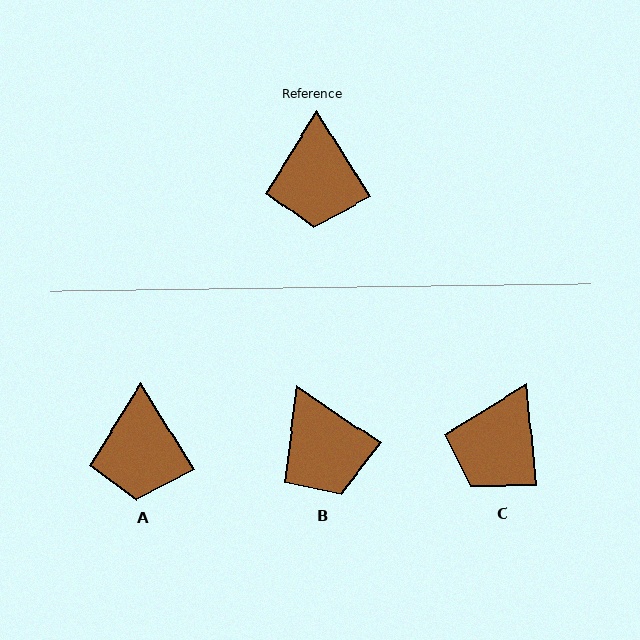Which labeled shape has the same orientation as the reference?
A.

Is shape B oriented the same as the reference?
No, it is off by about 25 degrees.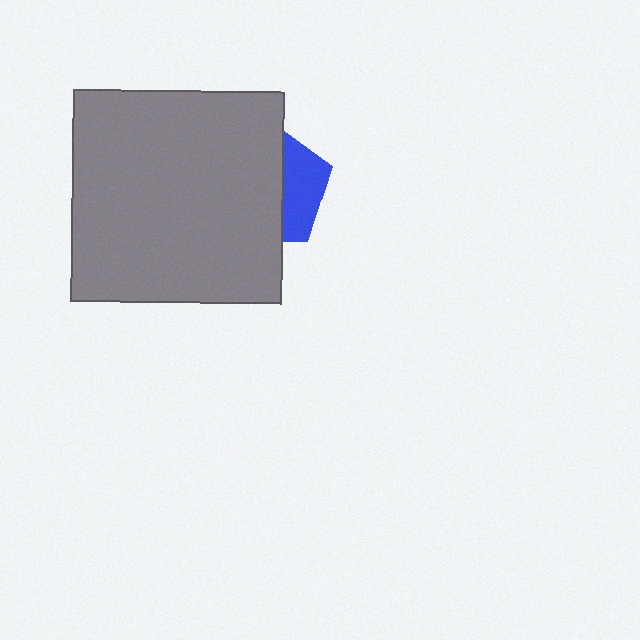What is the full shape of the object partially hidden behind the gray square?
The partially hidden object is a blue pentagon.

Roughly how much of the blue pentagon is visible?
A small part of it is visible (roughly 35%).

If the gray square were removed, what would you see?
You would see the complete blue pentagon.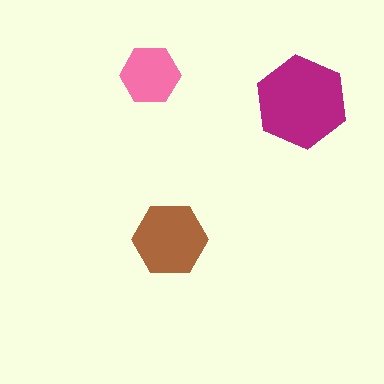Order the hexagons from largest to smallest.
the magenta one, the brown one, the pink one.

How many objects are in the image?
There are 3 objects in the image.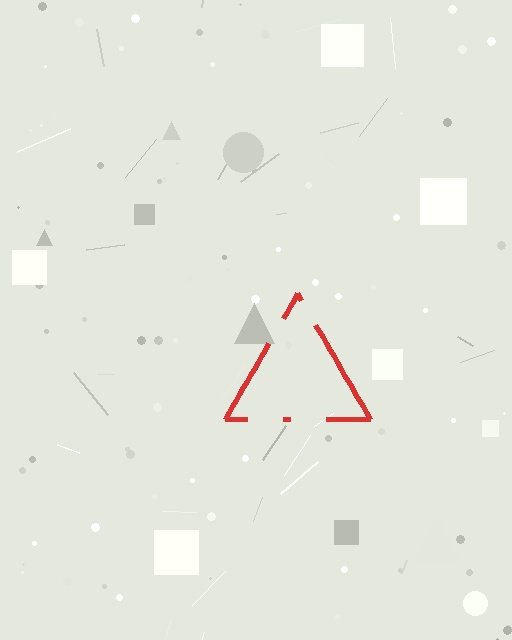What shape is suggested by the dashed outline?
The dashed outline suggests a triangle.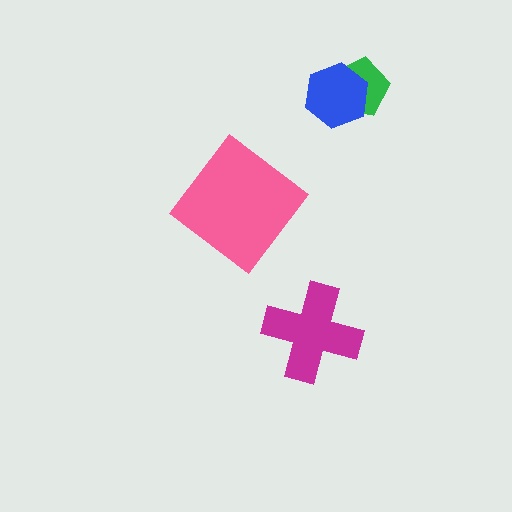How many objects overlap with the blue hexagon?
1 object overlaps with the blue hexagon.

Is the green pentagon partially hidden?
Yes, it is partially covered by another shape.